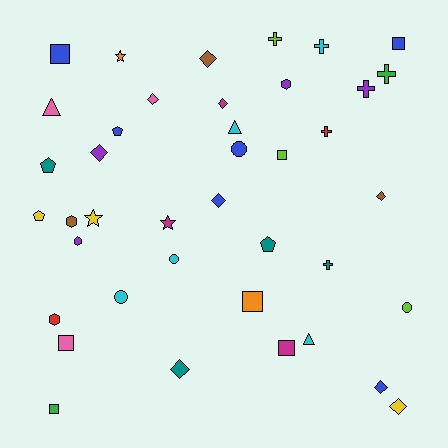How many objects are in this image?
There are 40 objects.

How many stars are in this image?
There are 3 stars.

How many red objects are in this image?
There are 2 red objects.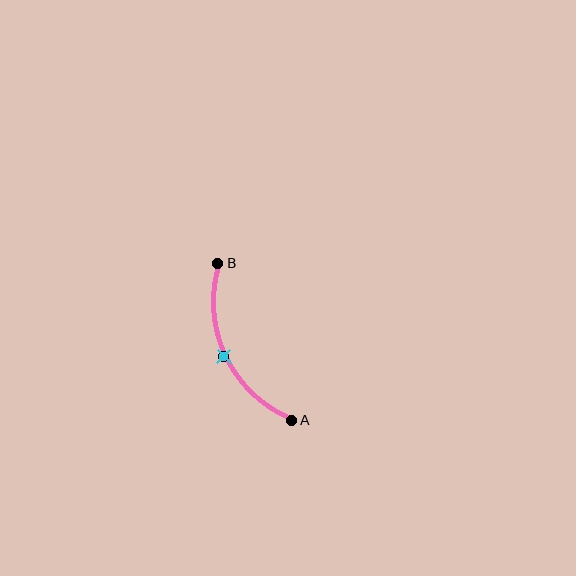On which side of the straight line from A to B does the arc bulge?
The arc bulges to the left of the straight line connecting A and B.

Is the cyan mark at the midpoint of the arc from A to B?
Yes. The cyan mark lies on the arc at equal arc-length from both A and B — it is the arc midpoint.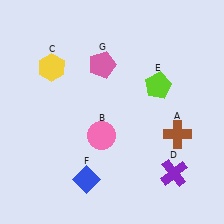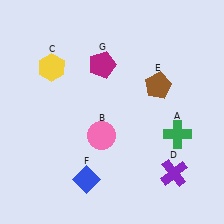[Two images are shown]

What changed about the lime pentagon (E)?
In Image 1, E is lime. In Image 2, it changed to brown.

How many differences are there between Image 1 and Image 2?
There are 3 differences between the two images.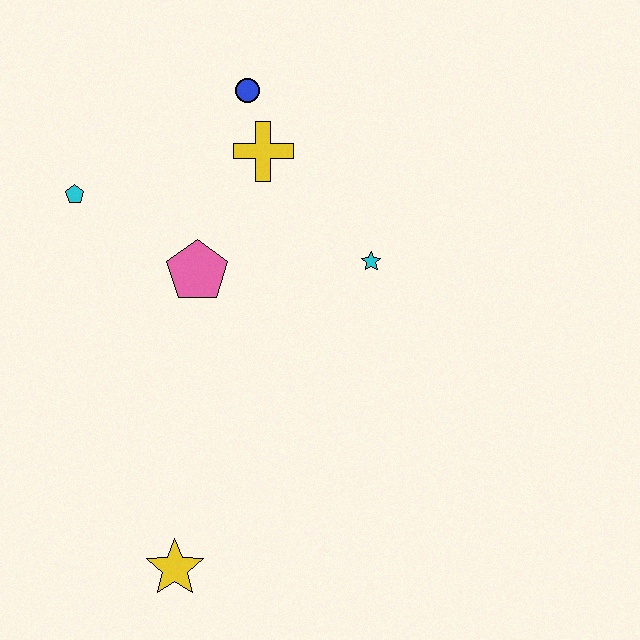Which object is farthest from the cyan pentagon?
The yellow star is farthest from the cyan pentagon.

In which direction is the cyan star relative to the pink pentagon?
The cyan star is to the right of the pink pentagon.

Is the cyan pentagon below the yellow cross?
Yes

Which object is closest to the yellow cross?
The blue circle is closest to the yellow cross.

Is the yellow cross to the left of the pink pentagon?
No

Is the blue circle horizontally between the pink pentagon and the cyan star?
Yes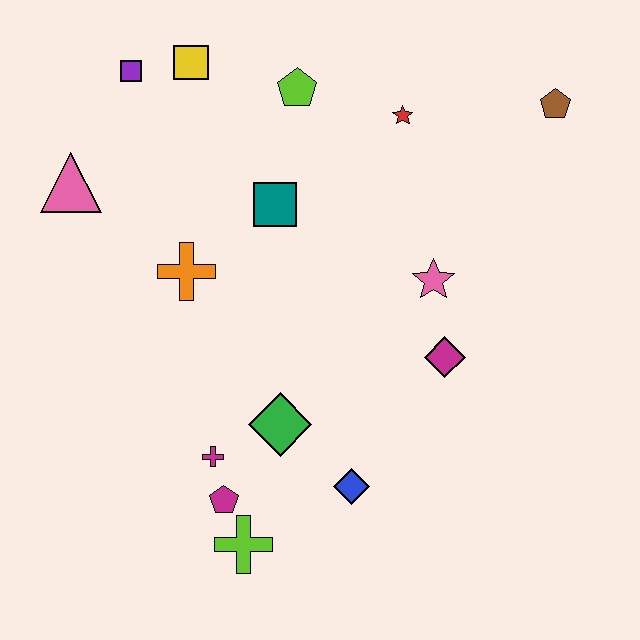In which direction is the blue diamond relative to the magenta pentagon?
The blue diamond is to the right of the magenta pentagon.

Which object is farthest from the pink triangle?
The brown pentagon is farthest from the pink triangle.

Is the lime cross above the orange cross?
No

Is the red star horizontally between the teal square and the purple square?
No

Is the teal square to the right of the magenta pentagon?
Yes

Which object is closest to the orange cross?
The teal square is closest to the orange cross.